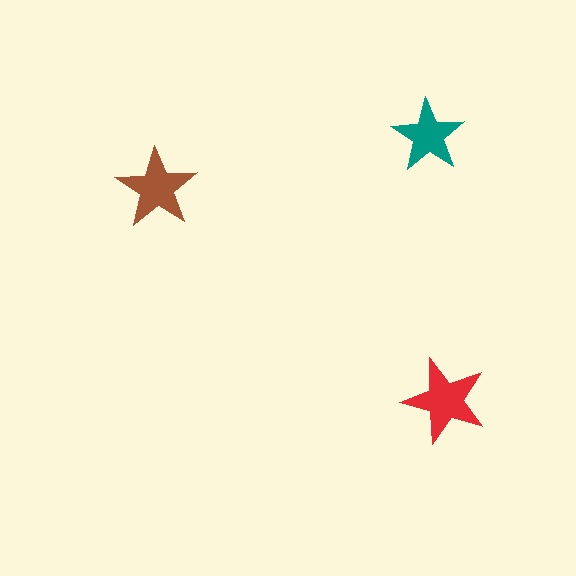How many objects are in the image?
There are 3 objects in the image.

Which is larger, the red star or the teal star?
The red one.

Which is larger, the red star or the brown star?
The red one.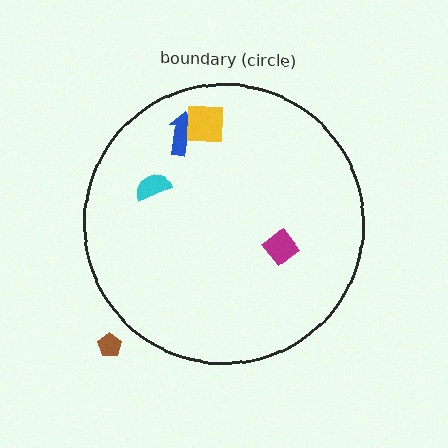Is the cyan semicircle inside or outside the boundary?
Inside.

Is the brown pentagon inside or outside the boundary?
Outside.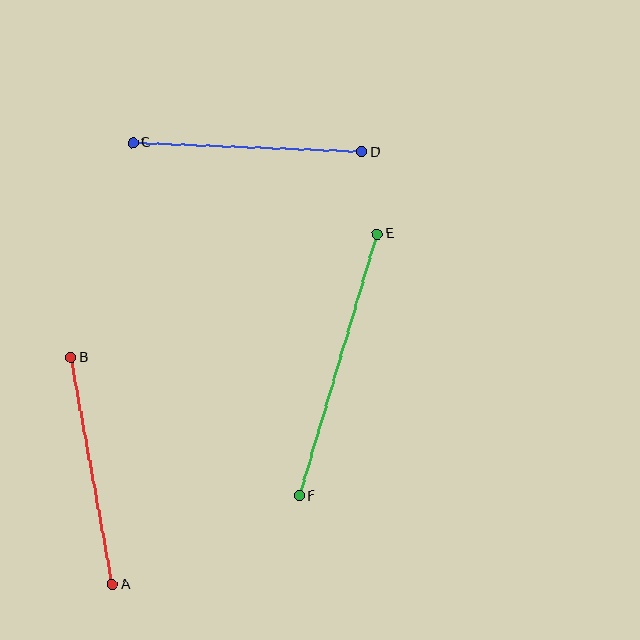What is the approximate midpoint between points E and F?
The midpoint is at approximately (338, 365) pixels.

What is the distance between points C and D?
The distance is approximately 229 pixels.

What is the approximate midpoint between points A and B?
The midpoint is at approximately (92, 471) pixels.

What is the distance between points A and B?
The distance is approximately 231 pixels.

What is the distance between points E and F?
The distance is approximately 274 pixels.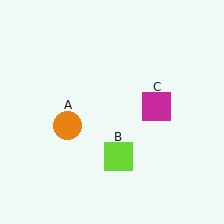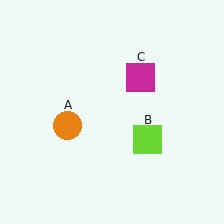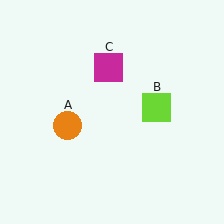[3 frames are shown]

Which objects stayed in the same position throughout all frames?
Orange circle (object A) remained stationary.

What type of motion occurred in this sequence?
The lime square (object B), magenta square (object C) rotated counterclockwise around the center of the scene.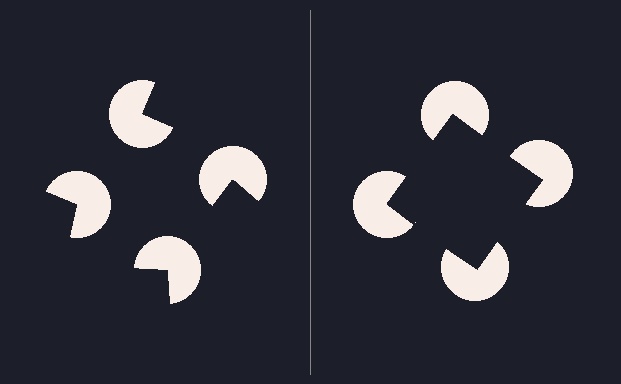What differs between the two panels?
The pac-man discs are positioned identically on both sides; only the wedge orientations differ. On the right they align to a square; on the left they are misaligned.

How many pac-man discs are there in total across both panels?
8 — 4 on each side.